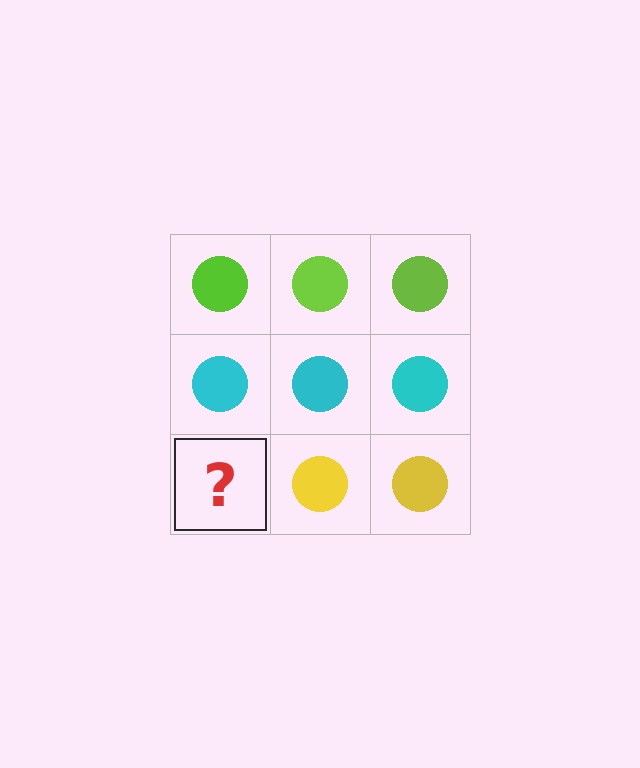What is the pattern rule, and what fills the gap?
The rule is that each row has a consistent color. The gap should be filled with a yellow circle.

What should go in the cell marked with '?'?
The missing cell should contain a yellow circle.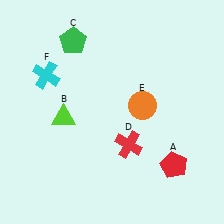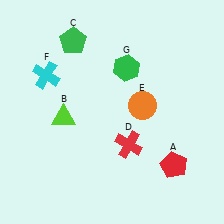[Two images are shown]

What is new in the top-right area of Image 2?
A green hexagon (G) was added in the top-right area of Image 2.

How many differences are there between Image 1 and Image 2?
There is 1 difference between the two images.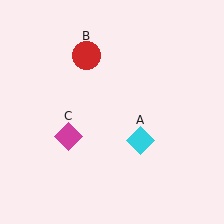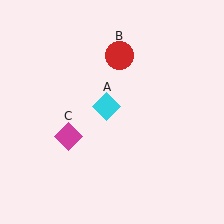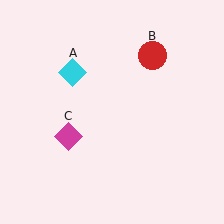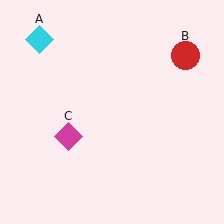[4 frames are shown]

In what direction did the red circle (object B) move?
The red circle (object B) moved right.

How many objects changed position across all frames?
2 objects changed position: cyan diamond (object A), red circle (object B).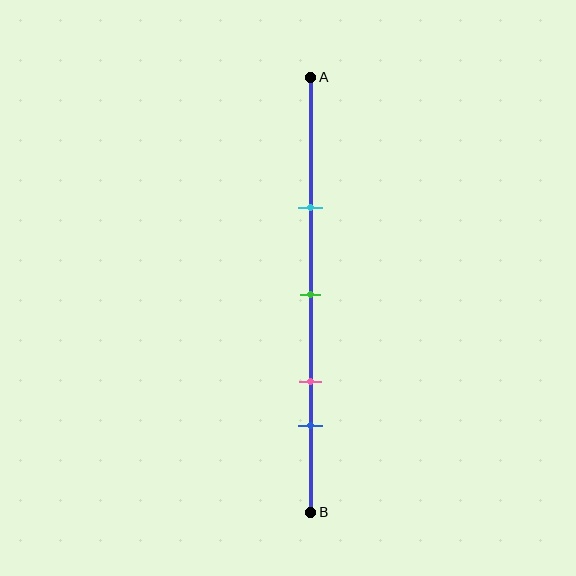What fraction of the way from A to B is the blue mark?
The blue mark is approximately 80% (0.8) of the way from A to B.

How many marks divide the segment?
There are 4 marks dividing the segment.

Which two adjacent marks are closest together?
The pink and blue marks are the closest adjacent pair.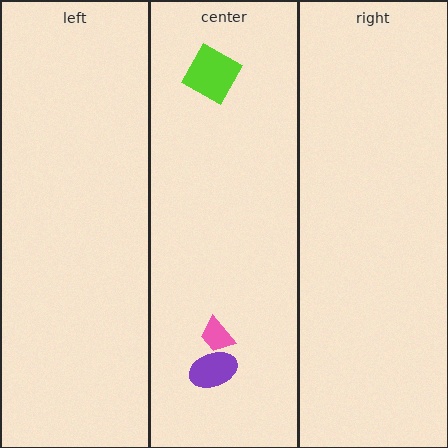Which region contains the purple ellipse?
The center region.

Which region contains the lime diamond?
The center region.